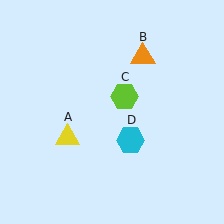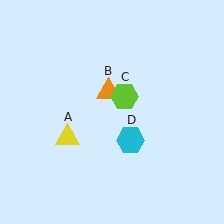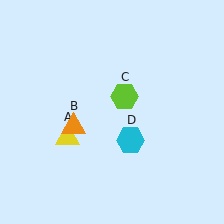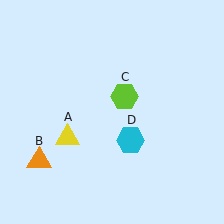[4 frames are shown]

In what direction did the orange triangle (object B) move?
The orange triangle (object B) moved down and to the left.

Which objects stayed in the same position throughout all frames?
Yellow triangle (object A) and lime hexagon (object C) and cyan hexagon (object D) remained stationary.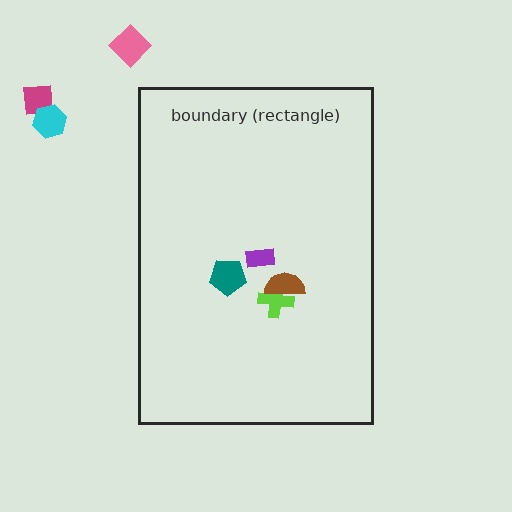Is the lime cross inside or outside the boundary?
Inside.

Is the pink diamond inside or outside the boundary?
Outside.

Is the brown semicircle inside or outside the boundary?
Inside.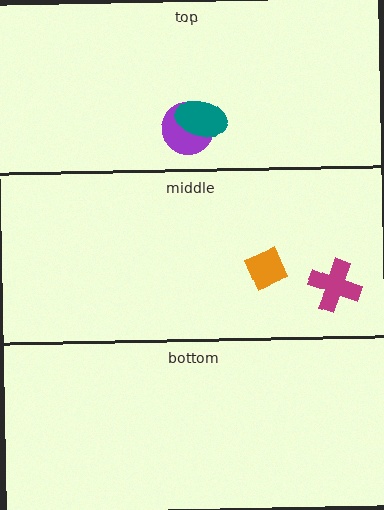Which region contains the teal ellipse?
The top region.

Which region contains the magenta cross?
The middle region.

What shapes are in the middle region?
The orange diamond, the magenta cross.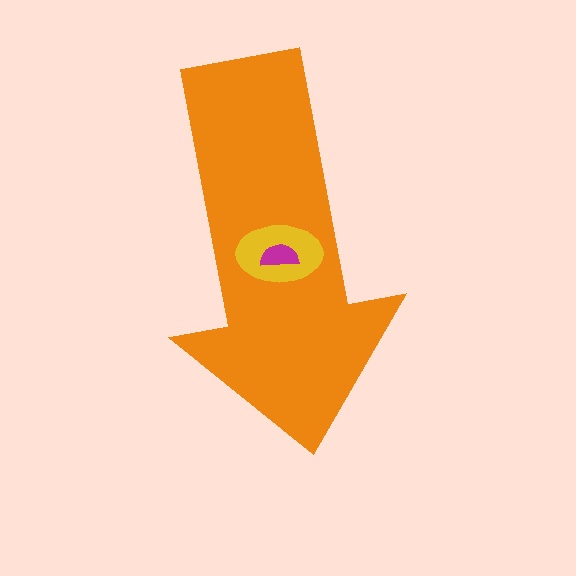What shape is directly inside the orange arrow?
The yellow ellipse.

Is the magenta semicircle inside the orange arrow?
Yes.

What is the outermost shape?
The orange arrow.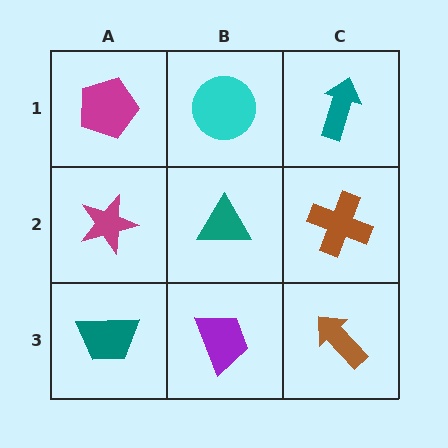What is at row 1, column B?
A cyan circle.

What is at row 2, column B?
A teal triangle.